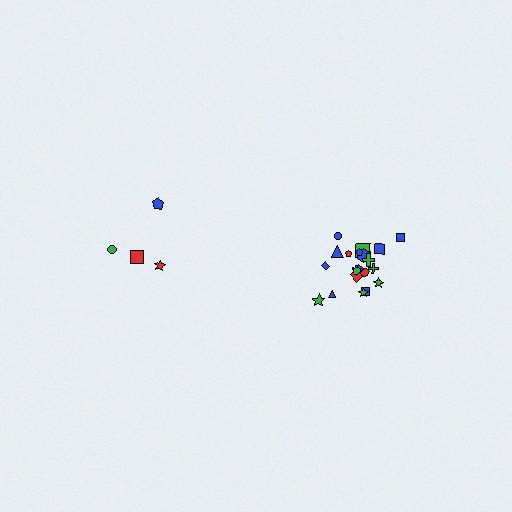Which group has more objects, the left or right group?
The right group.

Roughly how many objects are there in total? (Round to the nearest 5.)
Roughly 25 objects in total.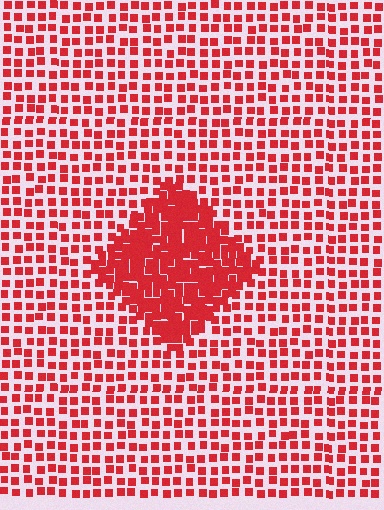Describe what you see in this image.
The image contains small red elements arranged at two different densities. A diamond-shaped region is visible where the elements are more densely packed than the surrounding area.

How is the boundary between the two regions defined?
The boundary is defined by a change in element density (approximately 2.3x ratio). All elements are the same color, size, and shape.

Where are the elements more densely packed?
The elements are more densely packed inside the diamond boundary.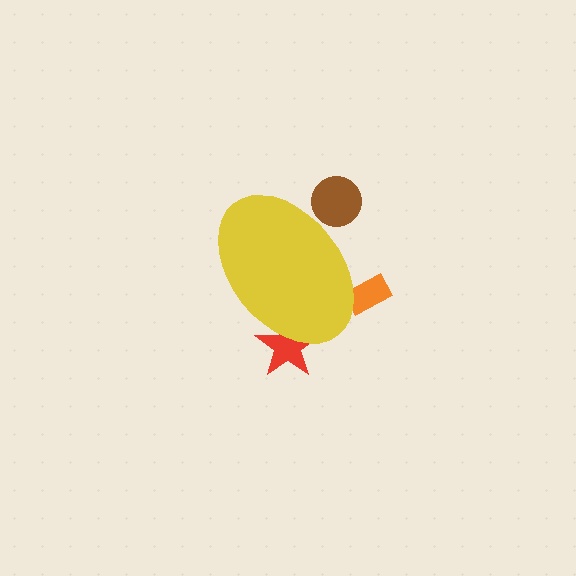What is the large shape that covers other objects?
A yellow ellipse.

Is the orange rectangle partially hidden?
Yes, the orange rectangle is partially hidden behind the yellow ellipse.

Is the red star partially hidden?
Yes, the red star is partially hidden behind the yellow ellipse.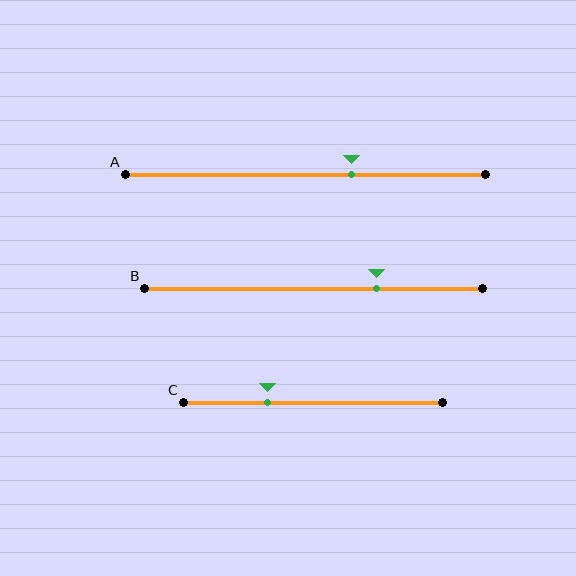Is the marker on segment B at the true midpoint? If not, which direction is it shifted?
No, the marker on segment B is shifted to the right by about 19% of the segment length.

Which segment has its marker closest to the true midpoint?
Segment A has its marker closest to the true midpoint.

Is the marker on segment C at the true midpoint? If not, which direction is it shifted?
No, the marker on segment C is shifted to the left by about 18% of the segment length.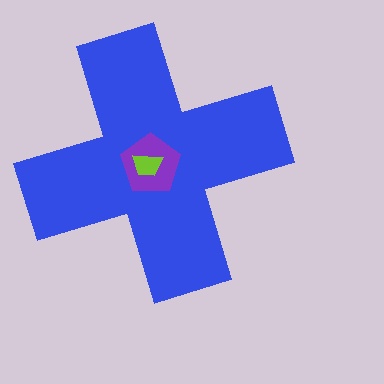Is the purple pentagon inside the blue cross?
Yes.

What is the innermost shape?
The lime trapezoid.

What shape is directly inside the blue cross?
The purple pentagon.